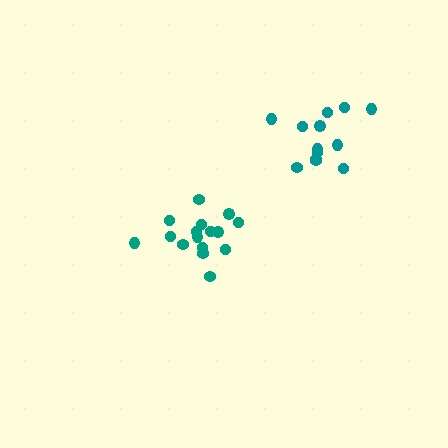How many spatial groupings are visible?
There are 2 spatial groupings.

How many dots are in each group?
Group 1: 13 dots, Group 2: 16 dots (29 total).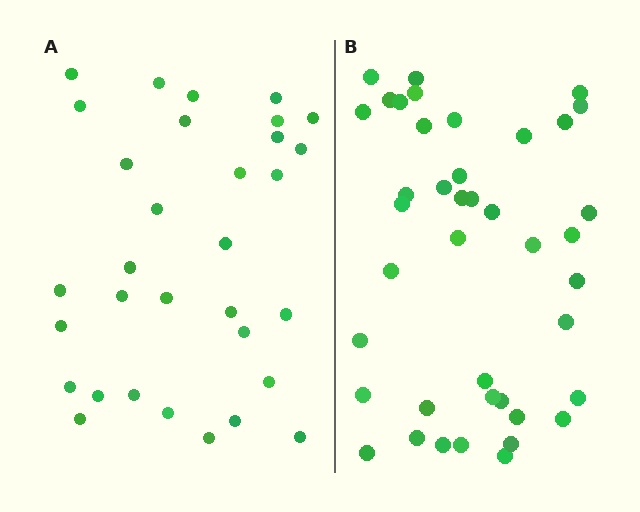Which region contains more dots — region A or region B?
Region B (the right region) has more dots.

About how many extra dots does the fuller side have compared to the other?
Region B has roughly 8 or so more dots than region A.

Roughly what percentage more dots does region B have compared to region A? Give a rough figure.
About 30% more.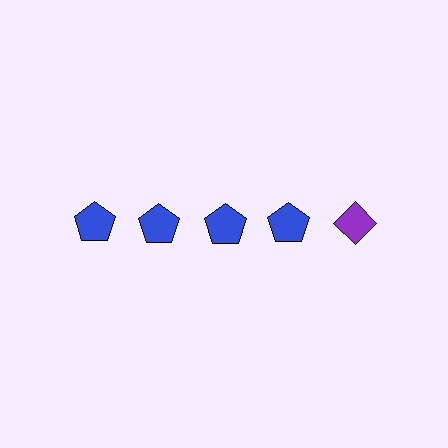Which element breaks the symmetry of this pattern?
The purple diamond in the top row, rightmost column breaks the symmetry. All other shapes are blue pentagons.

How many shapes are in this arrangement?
There are 5 shapes arranged in a grid pattern.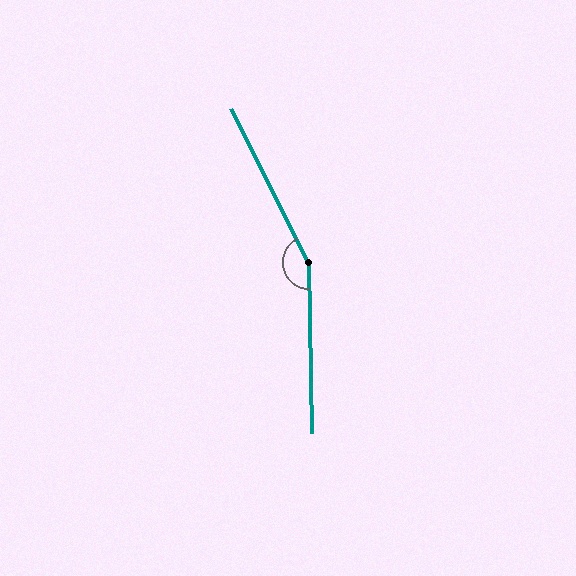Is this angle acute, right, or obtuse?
It is obtuse.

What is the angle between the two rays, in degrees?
Approximately 154 degrees.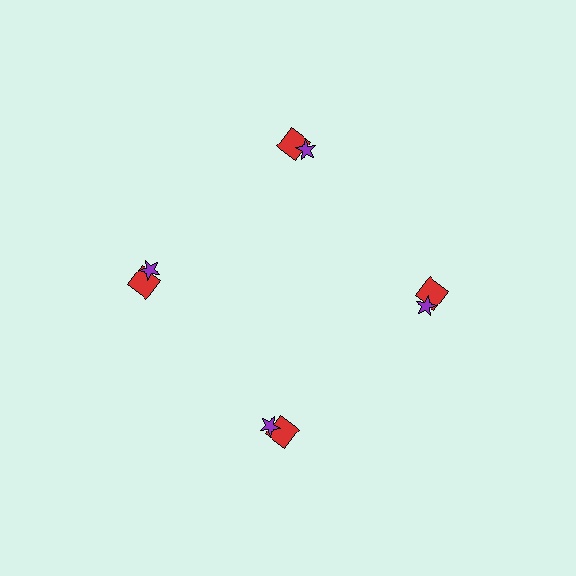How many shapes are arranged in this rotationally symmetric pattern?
There are 8 shapes, arranged in 4 groups of 2.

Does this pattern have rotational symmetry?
Yes, this pattern has 4-fold rotational symmetry. It looks the same after rotating 90 degrees around the center.